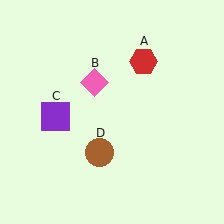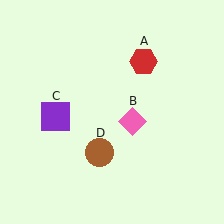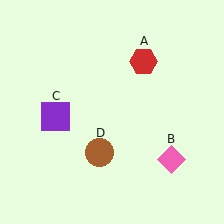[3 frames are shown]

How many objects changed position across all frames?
1 object changed position: pink diamond (object B).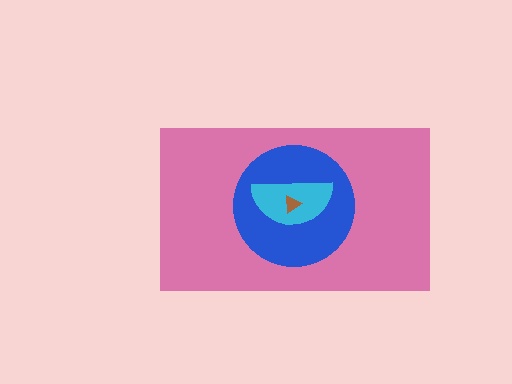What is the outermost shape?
The pink rectangle.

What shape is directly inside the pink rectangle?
The blue circle.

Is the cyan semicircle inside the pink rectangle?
Yes.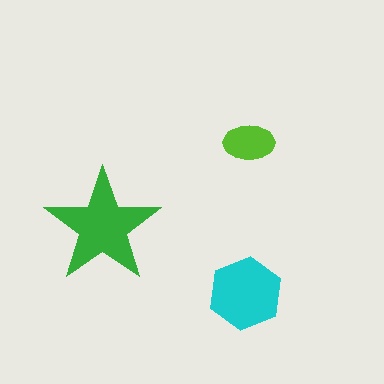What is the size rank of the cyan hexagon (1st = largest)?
2nd.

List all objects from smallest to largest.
The lime ellipse, the cyan hexagon, the green star.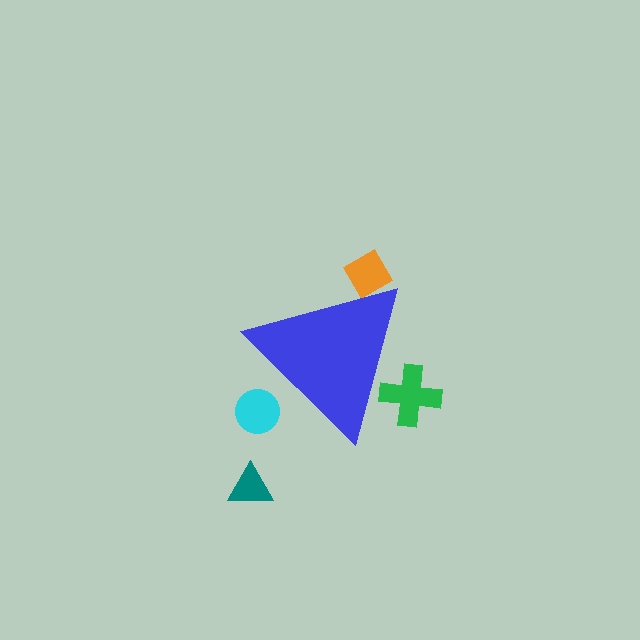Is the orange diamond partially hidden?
Yes, the orange diamond is partially hidden behind the blue triangle.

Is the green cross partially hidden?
Yes, the green cross is partially hidden behind the blue triangle.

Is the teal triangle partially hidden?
No, the teal triangle is fully visible.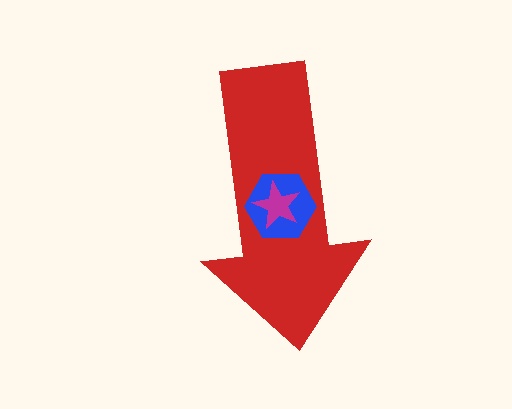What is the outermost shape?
The red arrow.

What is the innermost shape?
The magenta star.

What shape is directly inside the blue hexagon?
The magenta star.